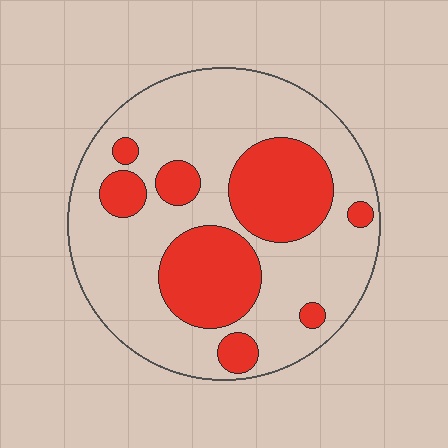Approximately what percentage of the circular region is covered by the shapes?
Approximately 30%.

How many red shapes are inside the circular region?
8.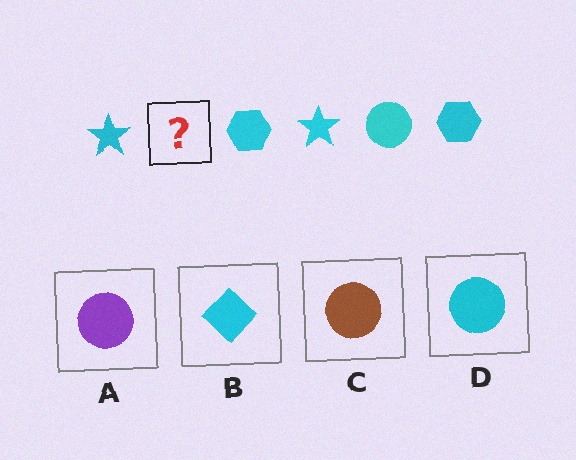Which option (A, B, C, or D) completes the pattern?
D.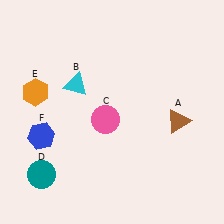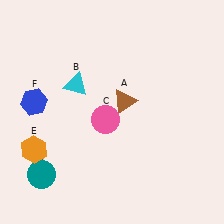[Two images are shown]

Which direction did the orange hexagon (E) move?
The orange hexagon (E) moved down.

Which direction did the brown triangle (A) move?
The brown triangle (A) moved left.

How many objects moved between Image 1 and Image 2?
3 objects moved between the two images.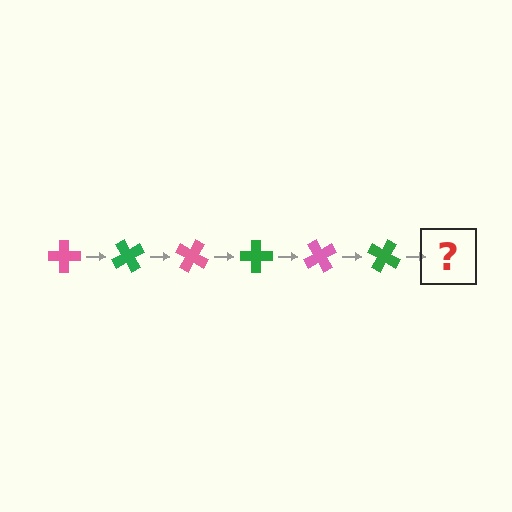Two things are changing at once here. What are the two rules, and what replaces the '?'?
The two rules are that it rotates 60 degrees each step and the color cycles through pink and green. The '?' should be a pink cross, rotated 360 degrees from the start.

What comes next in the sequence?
The next element should be a pink cross, rotated 360 degrees from the start.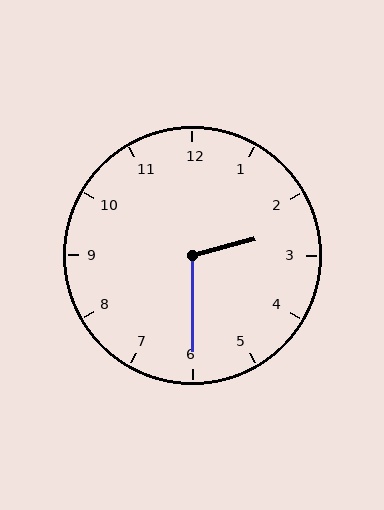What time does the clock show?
2:30.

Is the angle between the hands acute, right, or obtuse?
It is obtuse.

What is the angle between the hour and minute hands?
Approximately 105 degrees.